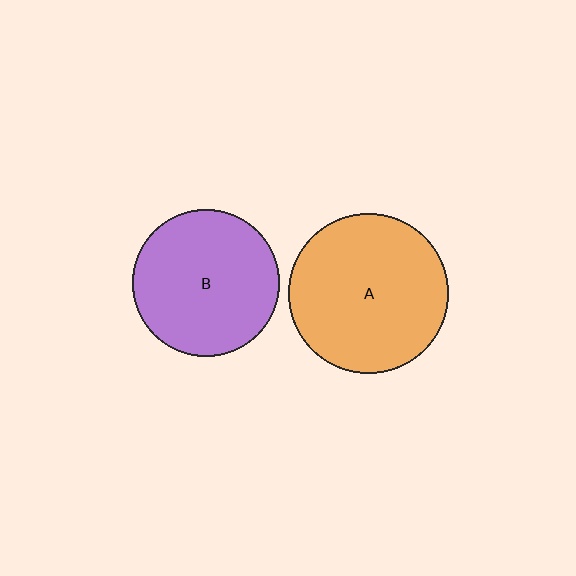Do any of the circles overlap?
No, none of the circles overlap.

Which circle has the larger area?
Circle A (orange).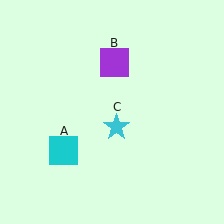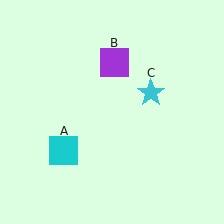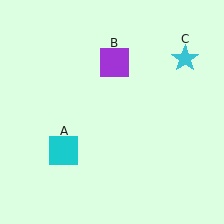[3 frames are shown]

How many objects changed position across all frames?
1 object changed position: cyan star (object C).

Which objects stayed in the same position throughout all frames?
Cyan square (object A) and purple square (object B) remained stationary.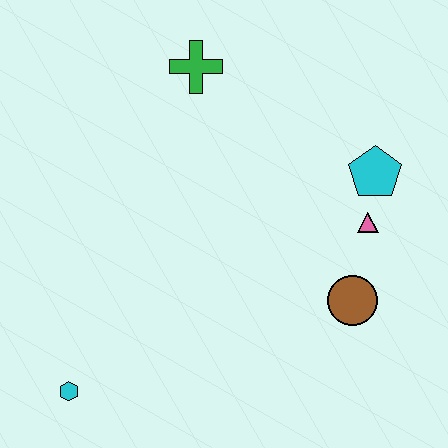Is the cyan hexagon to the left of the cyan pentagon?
Yes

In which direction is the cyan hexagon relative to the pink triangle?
The cyan hexagon is to the left of the pink triangle.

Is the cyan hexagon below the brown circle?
Yes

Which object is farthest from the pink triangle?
The cyan hexagon is farthest from the pink triangle.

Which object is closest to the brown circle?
The pink triangle is closest to the brown circle.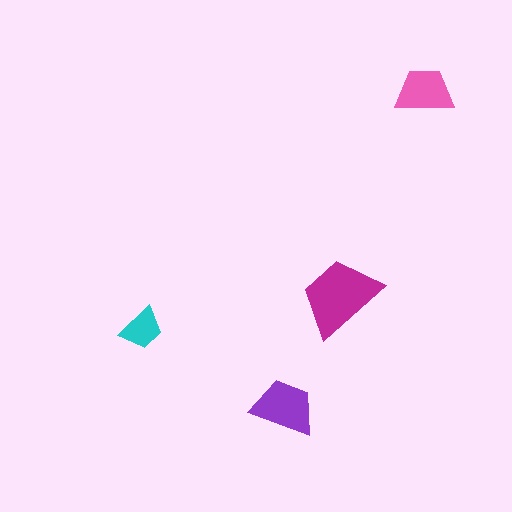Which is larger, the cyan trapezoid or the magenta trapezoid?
The magenta one.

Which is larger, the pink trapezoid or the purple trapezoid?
The purple one.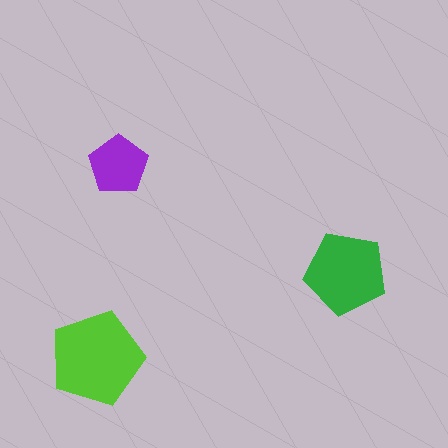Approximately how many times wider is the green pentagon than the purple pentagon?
About 1.5 times wider.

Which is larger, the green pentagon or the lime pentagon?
The lime one.